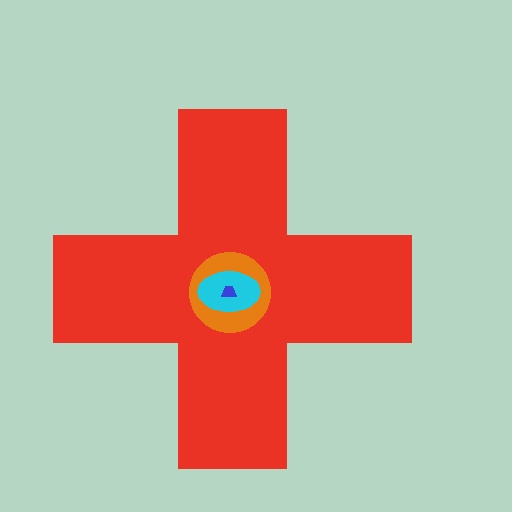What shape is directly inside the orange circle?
The cyan ellipse.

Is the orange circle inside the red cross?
Yes.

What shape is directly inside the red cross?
The orange circle.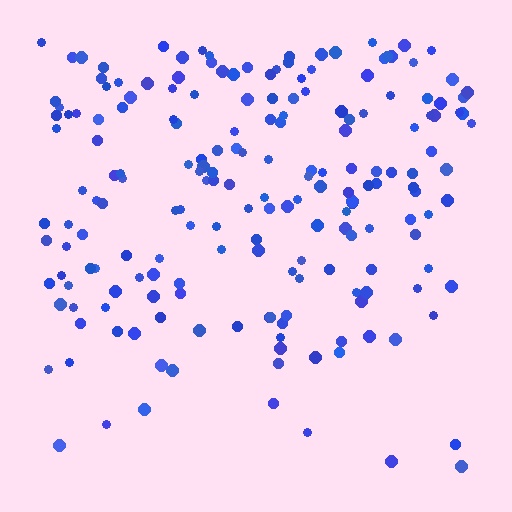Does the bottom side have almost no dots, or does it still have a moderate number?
Still a moderate number, just noticeably fewer than the top.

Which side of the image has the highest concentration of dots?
The top.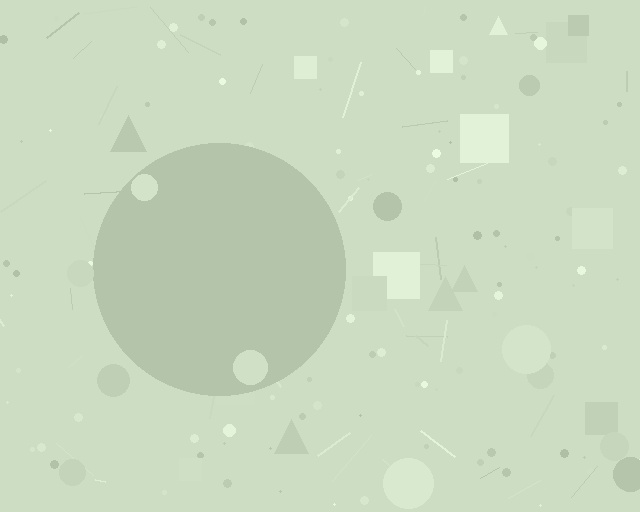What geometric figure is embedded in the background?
A circle is embedded in the background.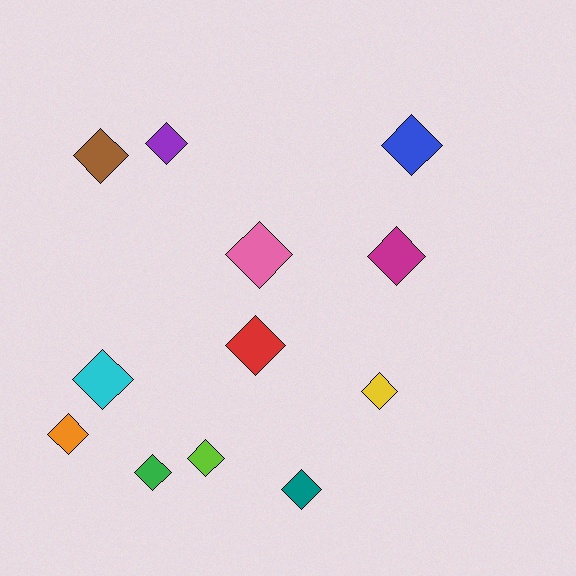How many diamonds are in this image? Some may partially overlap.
There are 12 diamonds.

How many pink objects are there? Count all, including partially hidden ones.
There is 1 pink object.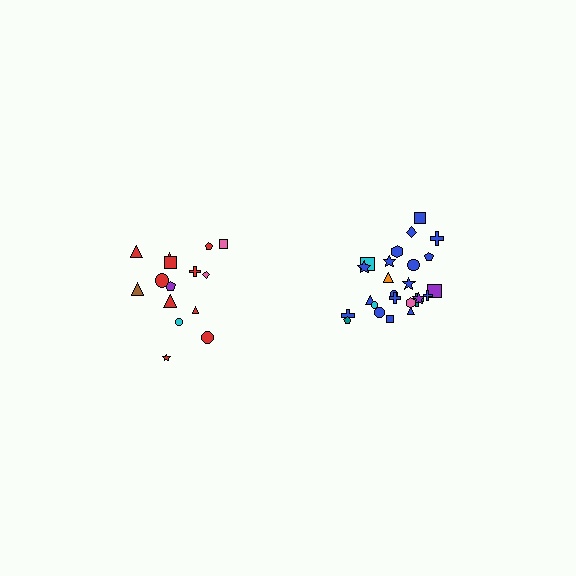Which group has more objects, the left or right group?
The right group.